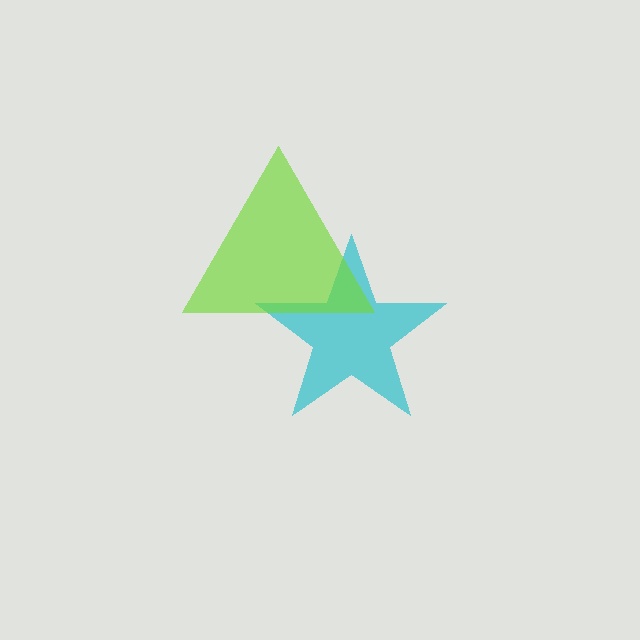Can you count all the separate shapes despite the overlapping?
Yes, there are 2 separate shapes.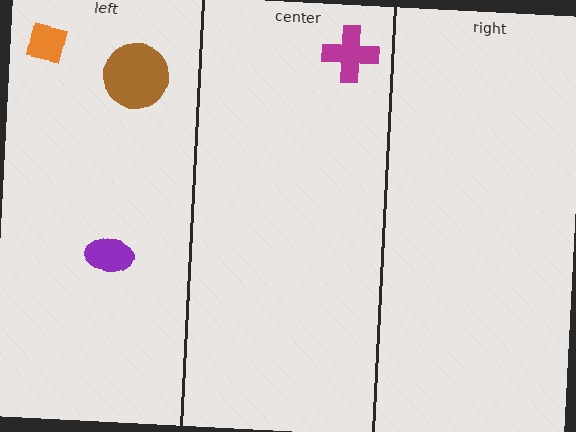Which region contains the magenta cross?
The center region.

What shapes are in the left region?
The purple ellipse, the orange square, the brown circle.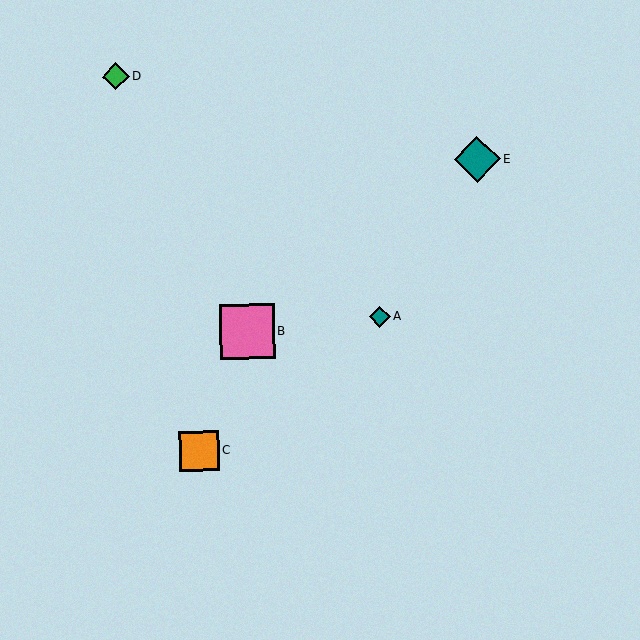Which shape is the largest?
The pink square (labeled B) is the largest.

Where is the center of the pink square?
The center of the pink square is at (247, 332).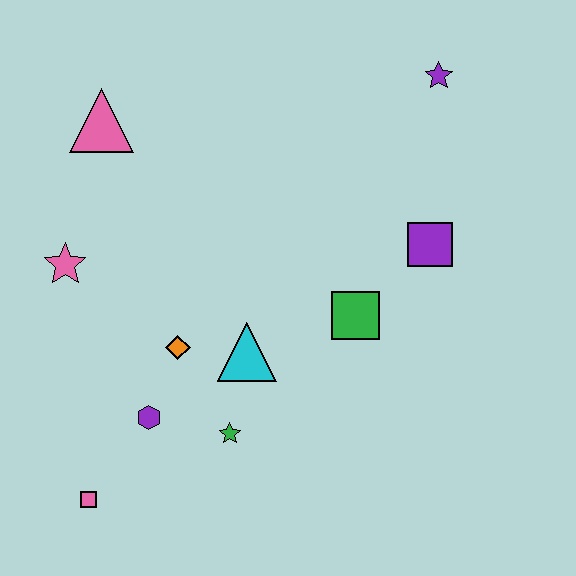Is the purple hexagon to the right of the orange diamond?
No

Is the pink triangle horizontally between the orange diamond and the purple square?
No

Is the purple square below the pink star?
No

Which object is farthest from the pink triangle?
The pink square is farthest from the pink triangle.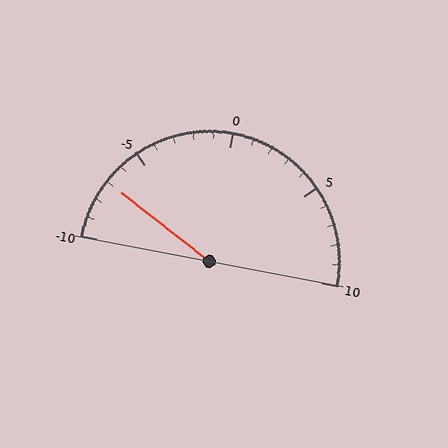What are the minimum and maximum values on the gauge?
The gauge ranges from -10 to 10.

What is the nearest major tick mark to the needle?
The nearest major tick mark is -5.